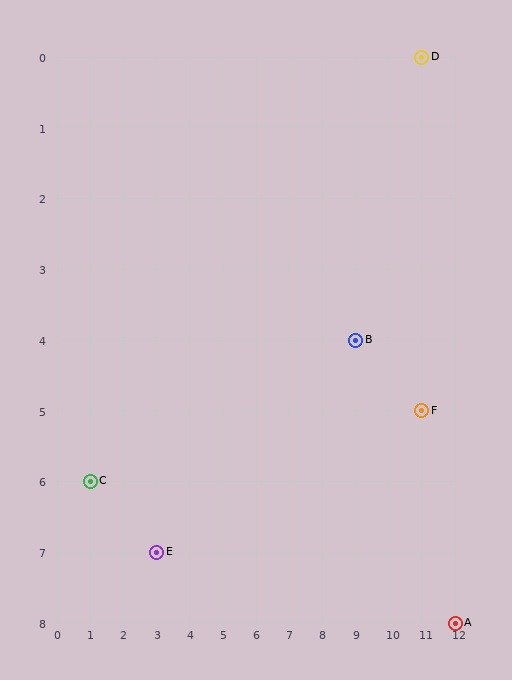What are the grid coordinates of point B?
Point B is at grid coordinates (9, 4).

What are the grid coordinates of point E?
Point E is at grid coordinates (3, 7).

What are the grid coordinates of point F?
Point F is at grid coordinates (11, 5).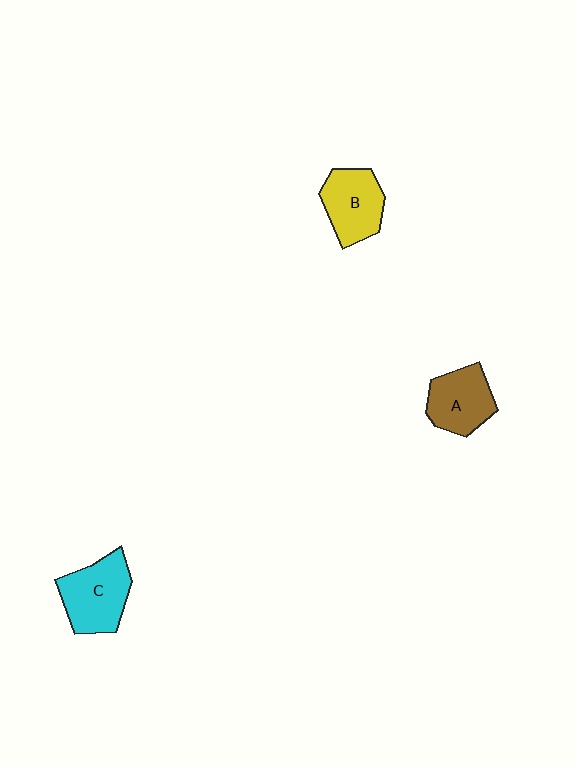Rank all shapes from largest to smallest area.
From largest to smallest: C (cyan), B (yellow), A (brown).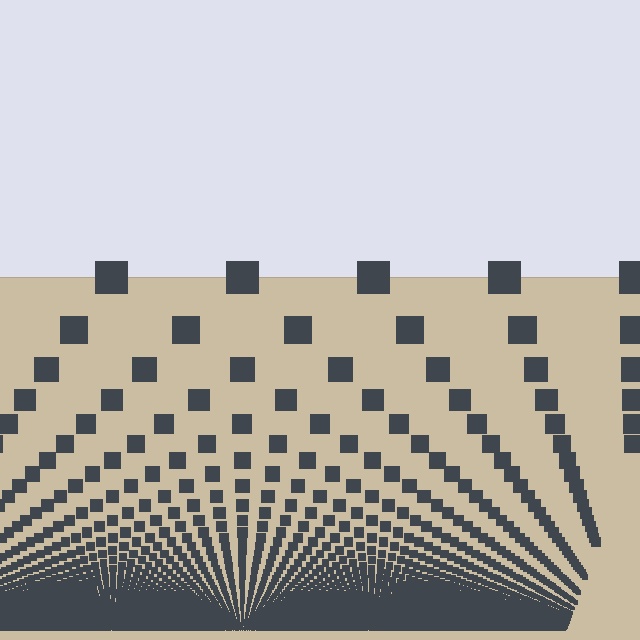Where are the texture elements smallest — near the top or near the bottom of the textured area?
Near the bottom.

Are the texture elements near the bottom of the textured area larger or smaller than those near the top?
Smaller. The gradient is inverted — elements near the bottom are smaller and denser.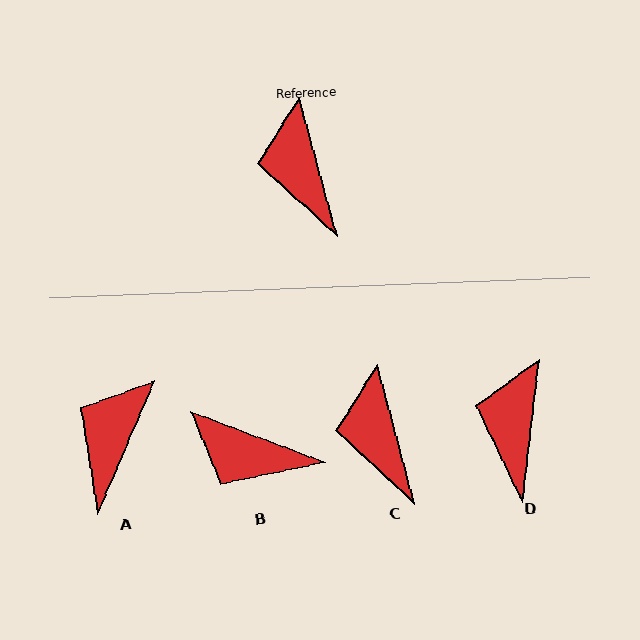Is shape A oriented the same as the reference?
No, it is off by about 38 degrees.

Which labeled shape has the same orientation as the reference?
C.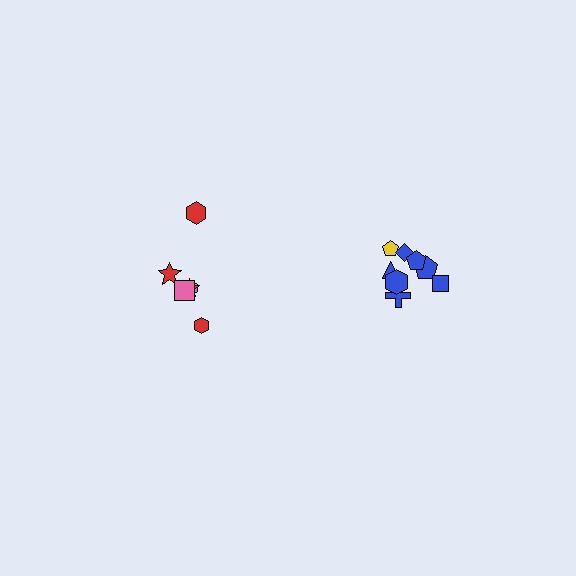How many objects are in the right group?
There are 8 objects.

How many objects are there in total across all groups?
There are 14 objects.